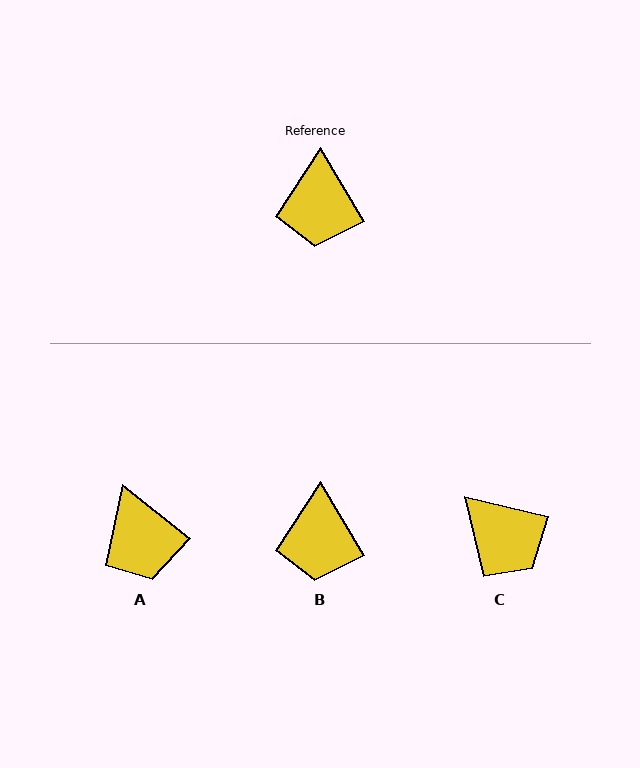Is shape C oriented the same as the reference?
No, it is off by about 46 degrees.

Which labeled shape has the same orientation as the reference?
B.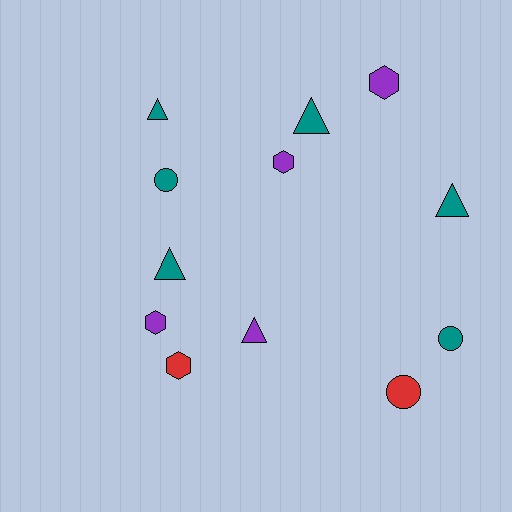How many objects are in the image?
There are 12 objects.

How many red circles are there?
There is 1 red circle.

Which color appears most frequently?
Teal, with 6 objects.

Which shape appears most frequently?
Triangle, with 5 objects.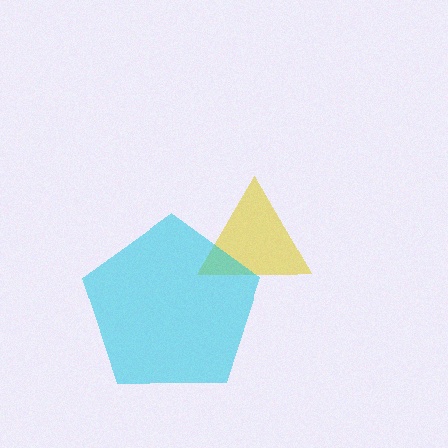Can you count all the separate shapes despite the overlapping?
Yes, there are 2 separate shapes.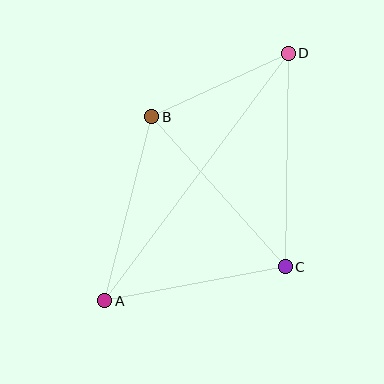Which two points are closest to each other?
Points B and D are closest to each other.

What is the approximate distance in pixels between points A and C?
The distance between A and C is approximately 184 pixels.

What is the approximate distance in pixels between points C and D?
The distance between C and D is approximately 213 pixels.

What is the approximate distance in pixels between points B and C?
The distance between B and C is approximately 201 pixels.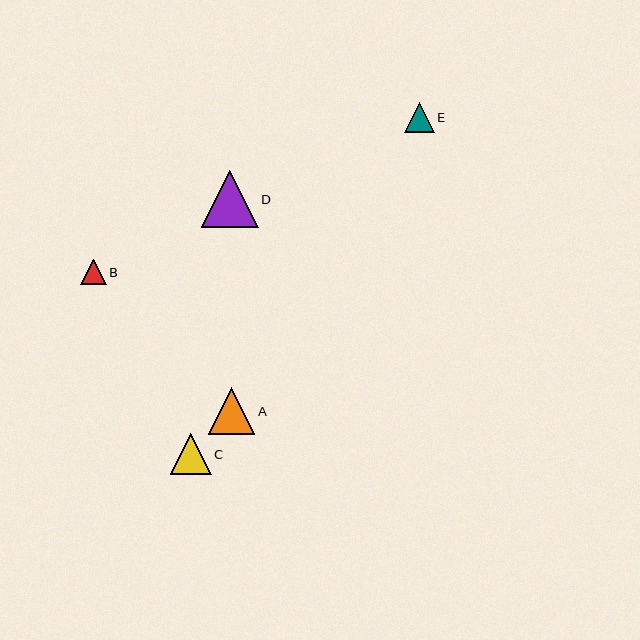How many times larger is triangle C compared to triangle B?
Triangle C is approximately 1.6 times the size of triangle B.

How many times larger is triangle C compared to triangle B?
Triangle C is approximately 1.6 times the size of triangle B.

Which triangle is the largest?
Triangle D is the largest with a size of approximately 57 pixels.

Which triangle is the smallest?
Triangle B is the smallest with a size of approximately 25 pixels.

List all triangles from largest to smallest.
From largest to smallest: D, A, C, E, B.